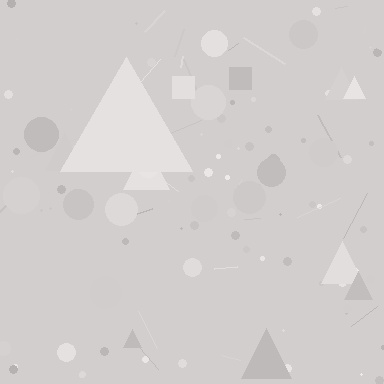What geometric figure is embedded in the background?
A triangle is embedded in the background.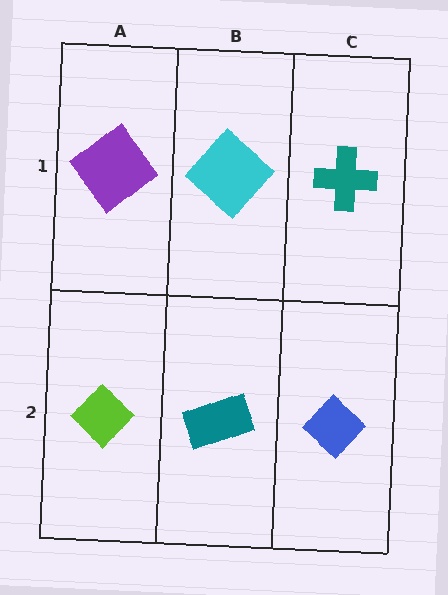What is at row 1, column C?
A teal cross.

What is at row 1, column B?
A cyan diamond.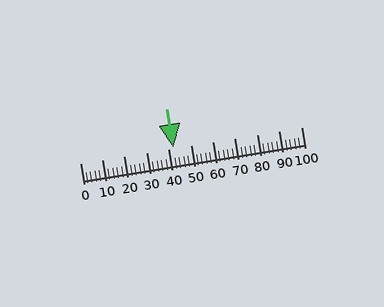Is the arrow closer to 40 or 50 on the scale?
The arrow is closer to 40.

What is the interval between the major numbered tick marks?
The major tick marks are spaced 10 units apart.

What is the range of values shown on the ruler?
The ruler shows values from 0 to 100.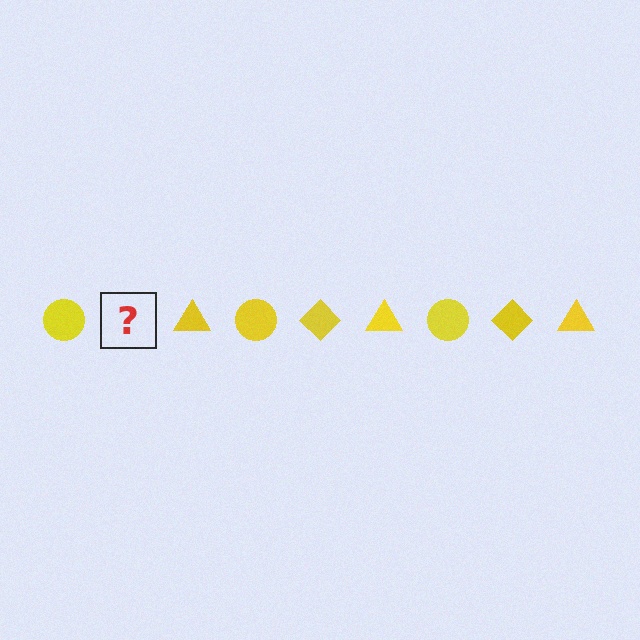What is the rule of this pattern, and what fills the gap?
The rule is that the pattern cycles through circle, diamond, triangle shapes in yellow. The gap should be filled with a yellow diamond.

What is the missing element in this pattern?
The missing element is a yellow diamond.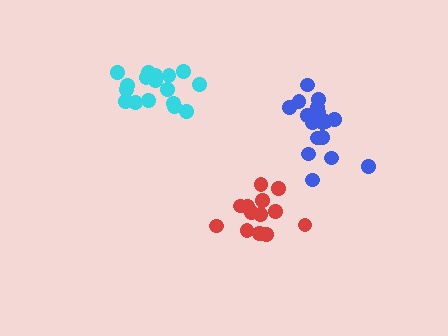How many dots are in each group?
Group 1: 13 dots, Group 2: 17 dots, Group 3: 17 dots (47 total).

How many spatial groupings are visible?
There are 3 spatial groupings.